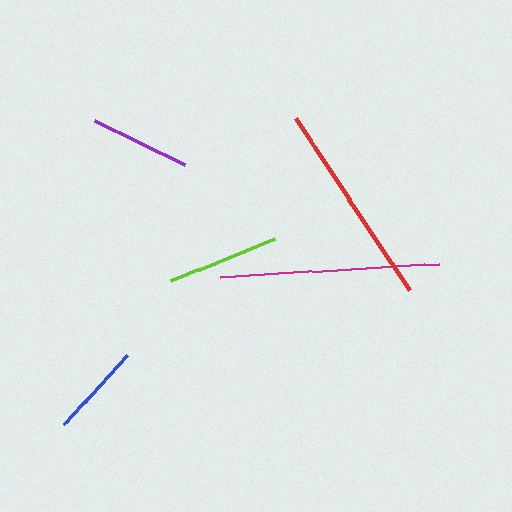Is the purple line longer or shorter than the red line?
The red line is longer than the purple line.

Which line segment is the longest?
The magenta line is the longest at approximately 220 pixels.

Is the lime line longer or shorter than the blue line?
The lime line is longer than the blue line.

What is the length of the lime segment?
The lime segment is approximately 113 pixels long.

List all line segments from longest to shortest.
From longest to shortest: magenta, red, lime, purple, blue.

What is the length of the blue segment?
The blue segment is approximately 94 pixels long.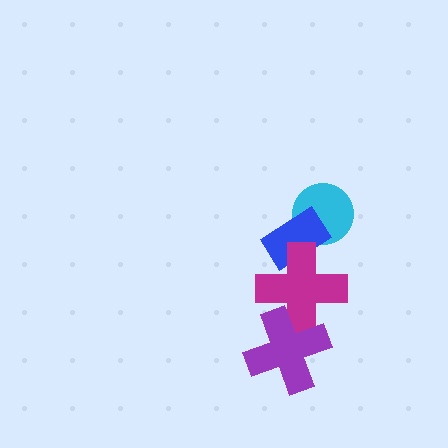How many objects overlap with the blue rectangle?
2 objects overlap with the blue rectangle.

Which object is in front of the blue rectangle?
The magenta cross is in front of the blue rectangle.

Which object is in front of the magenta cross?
The purple cross is in front of the magenta cross.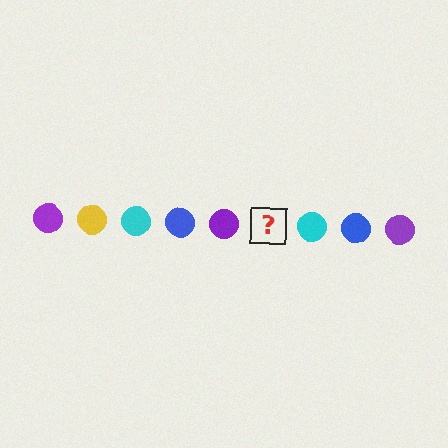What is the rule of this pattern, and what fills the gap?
The rule is that the pattern cycles through purple, yellow, cyan, blue circles. The gap should be filled with a yellow circle.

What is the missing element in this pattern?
The missing element is a yellow circle.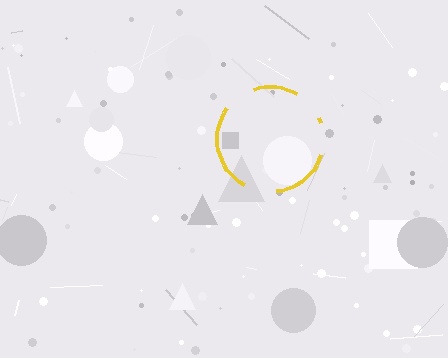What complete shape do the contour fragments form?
The contour fragments form a circle.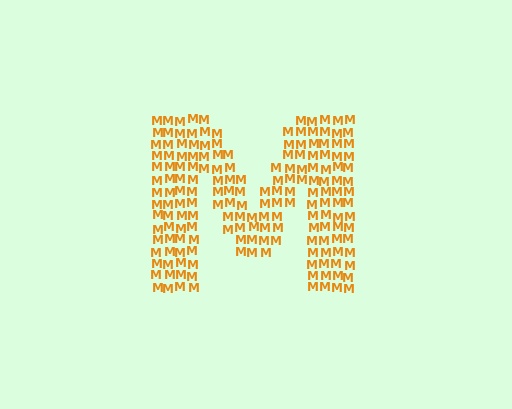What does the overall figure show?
The overall figure shows the letter M.